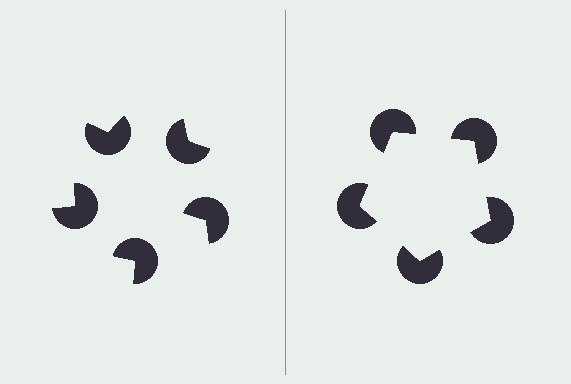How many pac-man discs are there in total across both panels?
10 — 5 on each side.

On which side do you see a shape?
An illusory pentagon appears on the right side. On the left side the wedge cuts are rotated, so no coherent shape forms.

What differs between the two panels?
The pac-man discs are positioned identically on both sides; only the wedge orientations differ. On the right they align to a pentagon; on the left they are misaligned.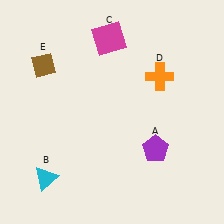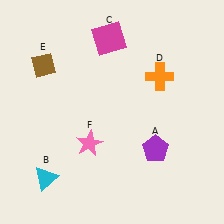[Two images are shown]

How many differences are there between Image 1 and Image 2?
There is 1 difference between the two images.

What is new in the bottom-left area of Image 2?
A pink star (F) was added in the bottom-left area of Image 2.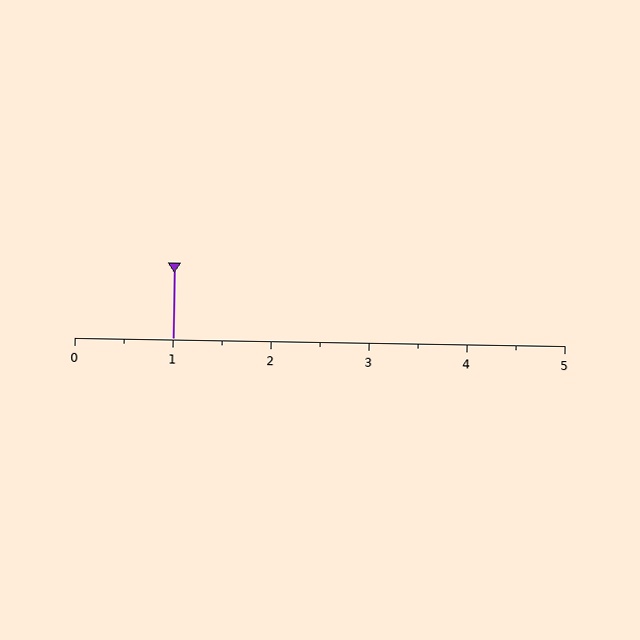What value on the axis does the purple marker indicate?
The marker indicates approximately 1.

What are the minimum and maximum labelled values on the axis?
The axis runs from 0 to 5.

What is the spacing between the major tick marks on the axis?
The major ticks are spaced 1 apart.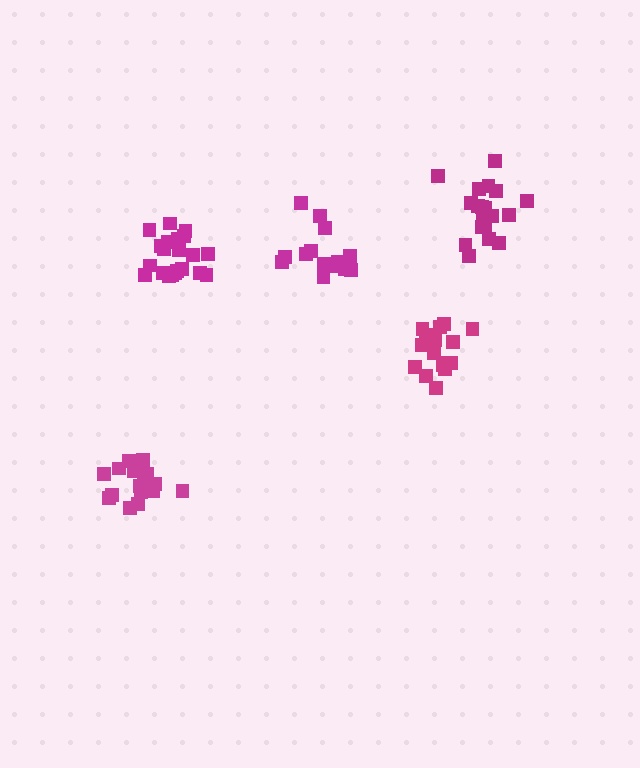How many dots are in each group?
Group 1: 18 dots, Group 2: 21 dots, Group 3: 19 dots, Group 4: 15 dots, Group 5: 17 dots (90 total).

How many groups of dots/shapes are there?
There are 5 groups.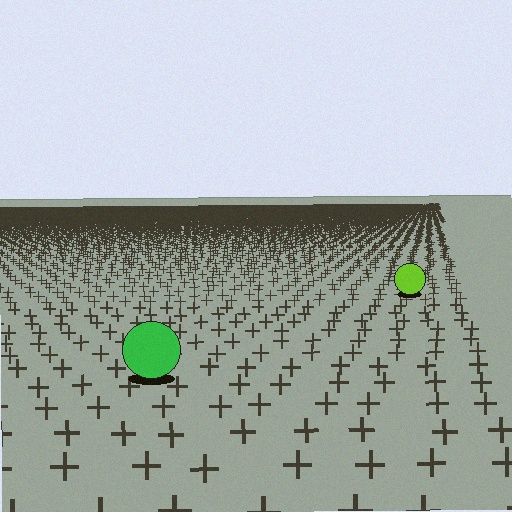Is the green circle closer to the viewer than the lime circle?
Yes. The green circle is closer — you can tell from the texture gradient: the ground texture is coarser near it.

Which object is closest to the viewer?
The green circle is closest. The texture marks near it are larger and more spread out.